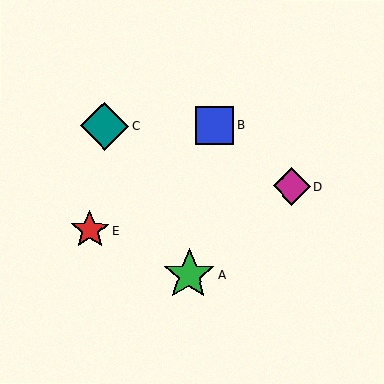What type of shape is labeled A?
Shape A is a green star.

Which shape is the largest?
The green star (labeled A) is the largest.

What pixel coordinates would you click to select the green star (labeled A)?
Click at (189, 275) to select the green star A.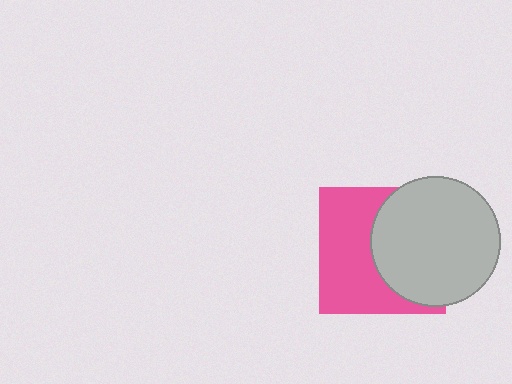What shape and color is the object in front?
The object in front is a light gray circle.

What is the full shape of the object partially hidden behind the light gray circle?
The partially hidden object is a pink square.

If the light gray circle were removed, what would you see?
You would see the complete pink square.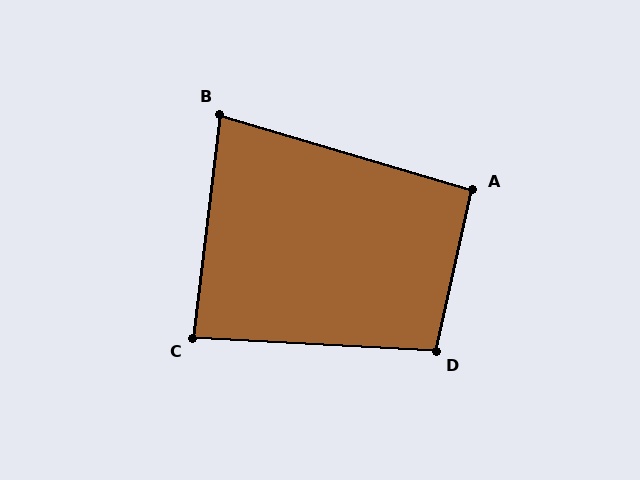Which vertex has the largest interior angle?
D, at approximately 100 degrees.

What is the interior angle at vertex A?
Approximately 94 degrees (approximately right).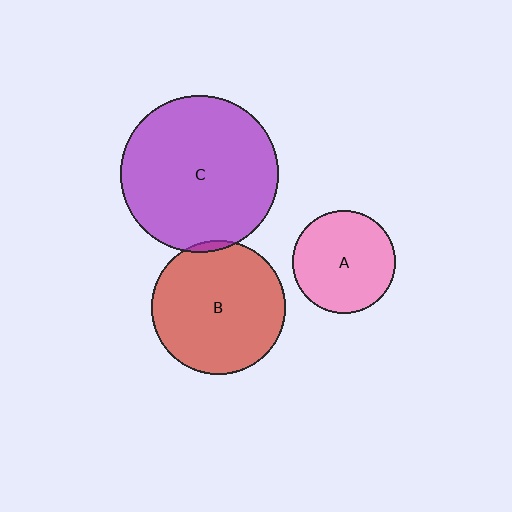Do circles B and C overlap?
Yes.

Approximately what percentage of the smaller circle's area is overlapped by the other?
Approximately 5%.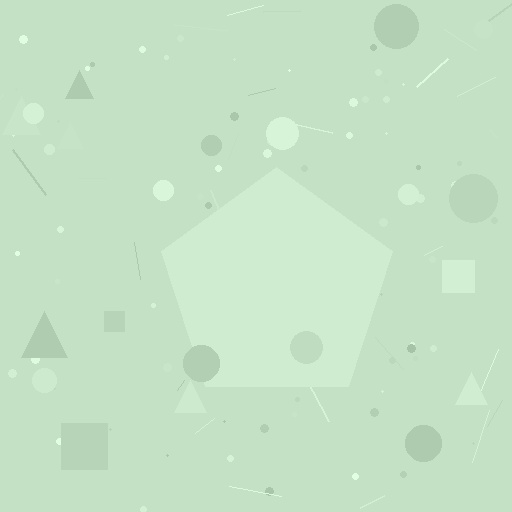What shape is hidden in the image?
A pentagon is hidden in the image.